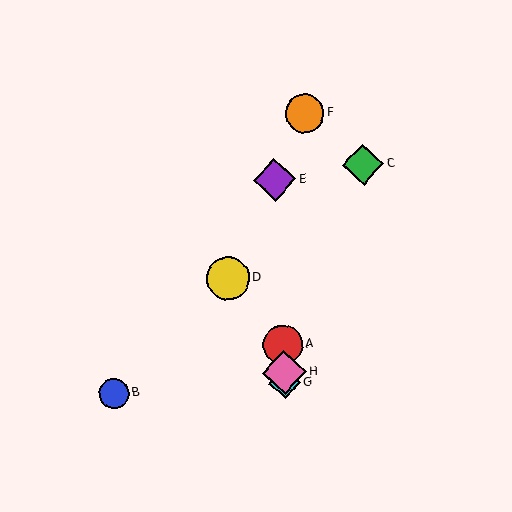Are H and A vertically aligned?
Yes, both are at x≈284.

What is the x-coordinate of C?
Object C is at x≈363.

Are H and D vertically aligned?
No, H is at x≈284 and D is at x≈228.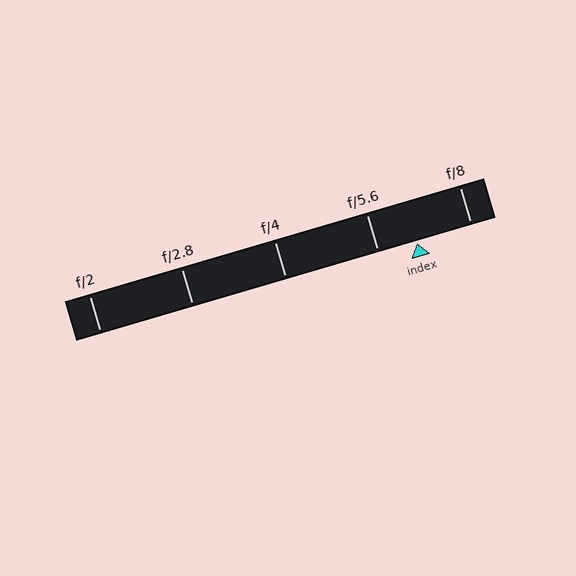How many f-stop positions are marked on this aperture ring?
There are 5 f-stop positions marked.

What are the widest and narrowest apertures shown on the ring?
The widest aperture shown is f/2 and the narrowest is f/8.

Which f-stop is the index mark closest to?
The index mark is closest to f/5.6.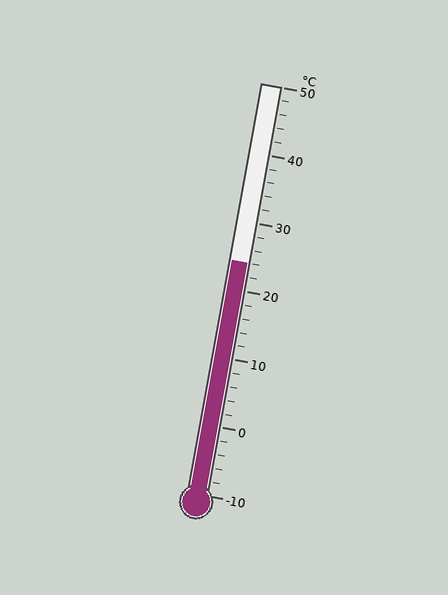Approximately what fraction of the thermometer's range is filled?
The thermometer is filled to approximately 55% of its range.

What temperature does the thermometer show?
The thermometer shows approximately 24°C.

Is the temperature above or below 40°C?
The temperature is below 40°C.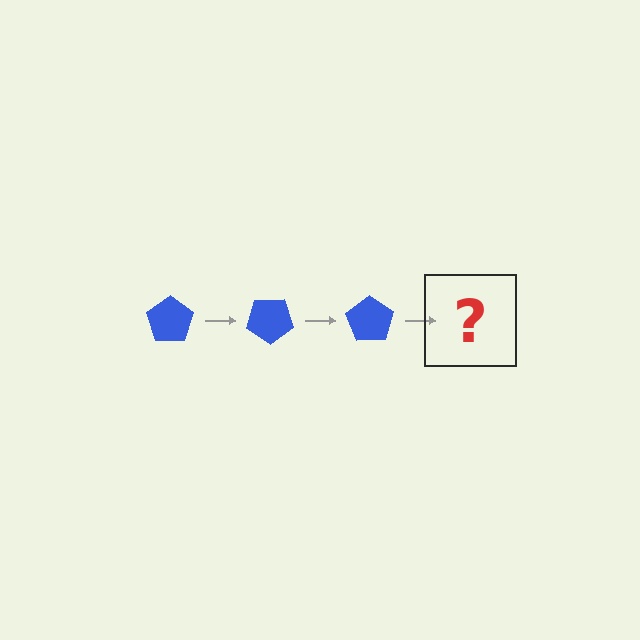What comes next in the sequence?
The next element should be a blue pentagon rotated 105 degrees.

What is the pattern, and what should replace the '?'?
The pattern is that the pentagon rotates 35 degrees each step. The '?' should be a blue pentagon rotated 105 degrees.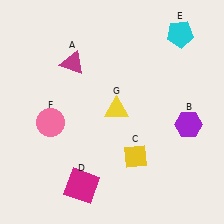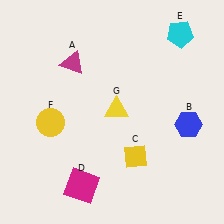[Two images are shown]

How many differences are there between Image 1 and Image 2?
There are 2 differences between the two images.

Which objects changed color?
B changed from purple to blue. F changed from pink to yellow.